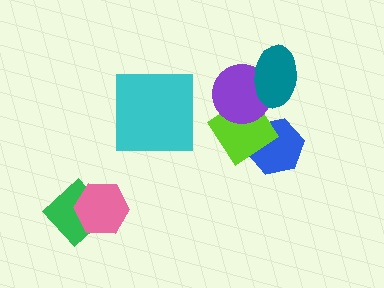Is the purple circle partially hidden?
Yes, it is partially covered by another shape.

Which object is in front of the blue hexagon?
The lime diamond is in front of the blue hexagon.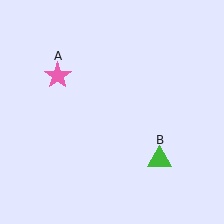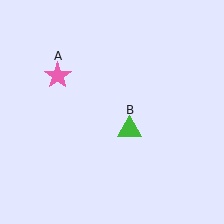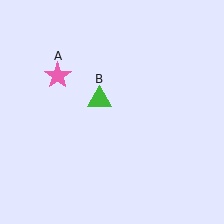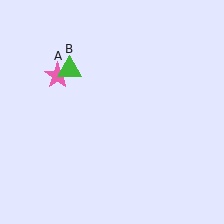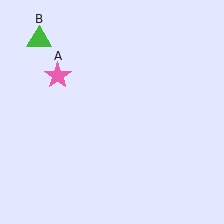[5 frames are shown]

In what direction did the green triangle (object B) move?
The green triangle (object B) moved up and to the left.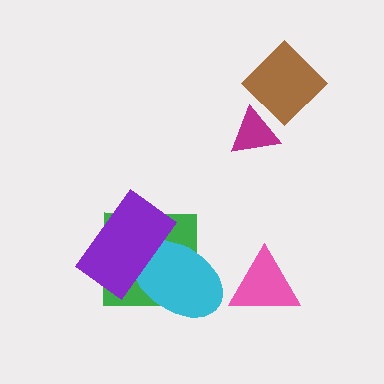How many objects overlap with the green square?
2 objects overlap with the green square.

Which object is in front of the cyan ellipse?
The purple rectangle is in front of the cyan ellipse.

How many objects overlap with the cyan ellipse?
2 objects overlap with the cyan ellipse.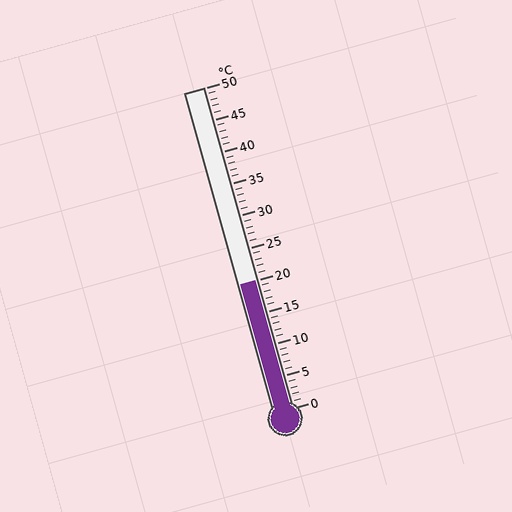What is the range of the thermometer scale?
The thermometer scale ranges from 0°C to 50°C.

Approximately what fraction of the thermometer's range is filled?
The thermometer is filled to approximately 40% of its range.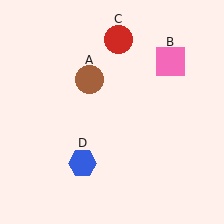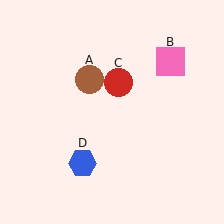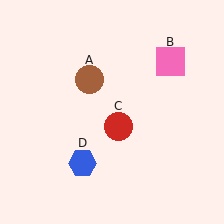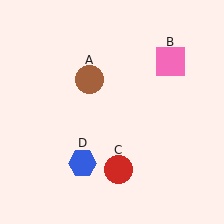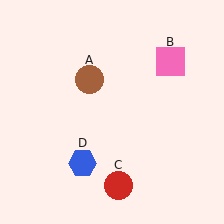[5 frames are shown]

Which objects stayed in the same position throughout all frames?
Brown circle (object A) and pink square (object B) and blue hexagon (object D) remained stationary.